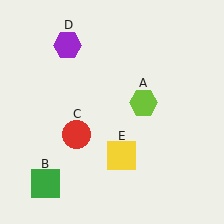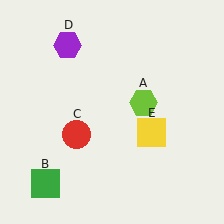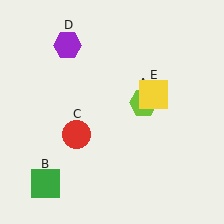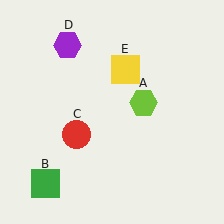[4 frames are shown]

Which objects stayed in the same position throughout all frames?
Lime hexagon (object A) and green square (object B) and red circle (object C) and purple hexagon (object D) remained stationary.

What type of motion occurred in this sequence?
The yellow square (object E) rotated counterclockwise around the center of the scene.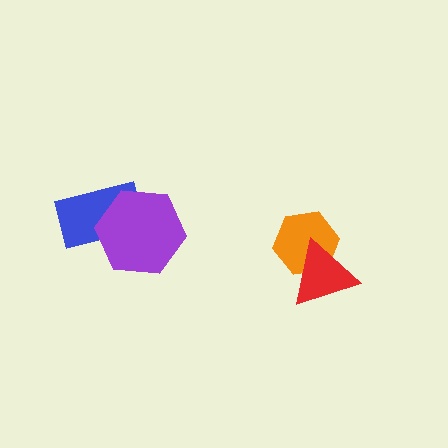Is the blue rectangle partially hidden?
Yes, it is partially covered by another shape.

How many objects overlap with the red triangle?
1 object overlaps with the red triangle.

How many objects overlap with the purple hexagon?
1 object overlaps with the purple hexagon.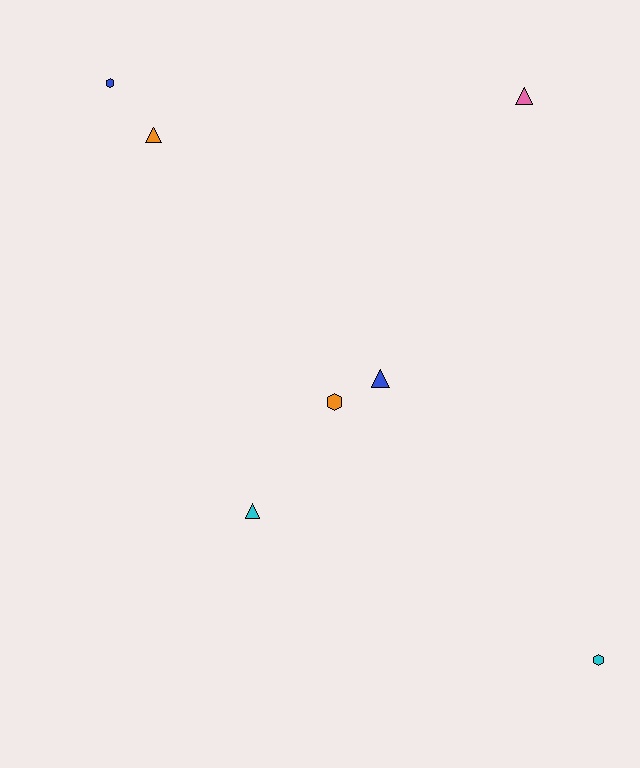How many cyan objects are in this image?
There are 2 cyan objects.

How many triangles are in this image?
There are 4 triangles.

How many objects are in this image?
There are 7 objects.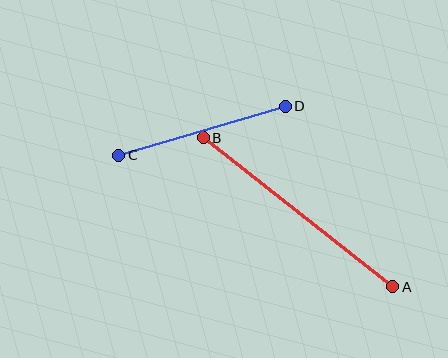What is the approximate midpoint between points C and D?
The midpoint is at approximately (202, 131) pixels.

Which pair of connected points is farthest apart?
Points A and B are farthest apart.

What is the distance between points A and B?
The distance is approximately 241 pixels.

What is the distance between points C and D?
The distance is approximately 174 pixels.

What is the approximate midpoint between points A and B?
The midpoint is at approximately (298, 212) pixels.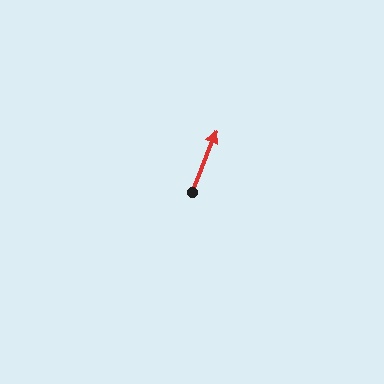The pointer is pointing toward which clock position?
Roughly 1 o'clock.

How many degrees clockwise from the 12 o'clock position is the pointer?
Approximately 21 degrees.